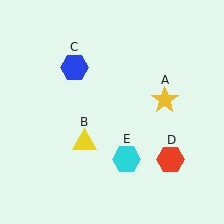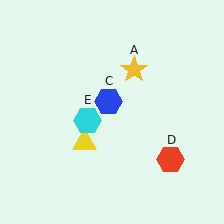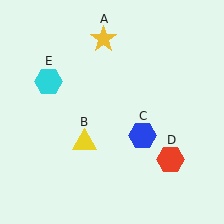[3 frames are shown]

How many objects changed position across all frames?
3 objects changed position: yellow star (object A), blue hexagon (object C), cyan hexagon (object E).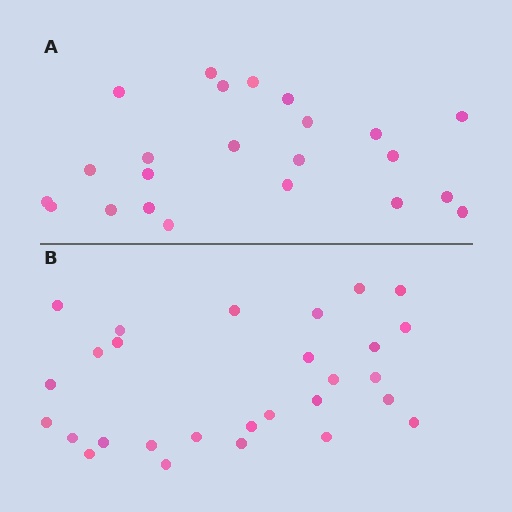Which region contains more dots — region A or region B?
Region B (the bottom region) has more dots.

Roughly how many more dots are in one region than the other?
Region B has about 5 more dots than region A.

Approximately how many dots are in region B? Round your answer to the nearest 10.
About 30 dots. (The exact count is 28, which rounds to 30.)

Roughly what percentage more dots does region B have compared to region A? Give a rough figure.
About 20% more.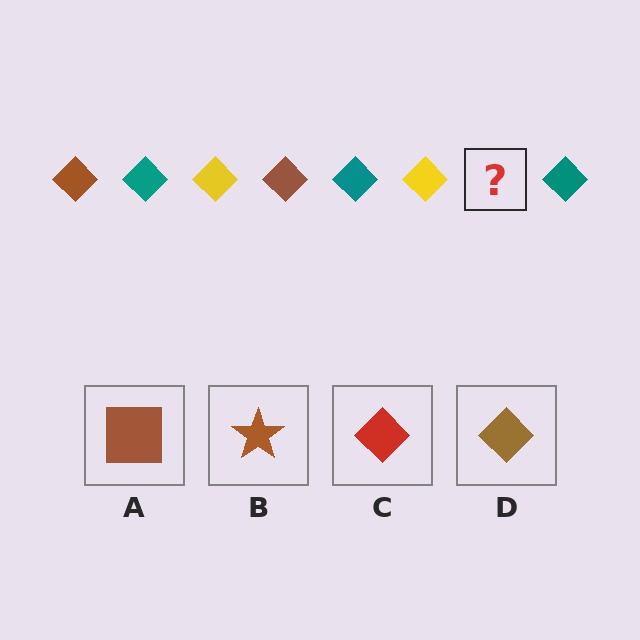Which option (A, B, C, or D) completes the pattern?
D.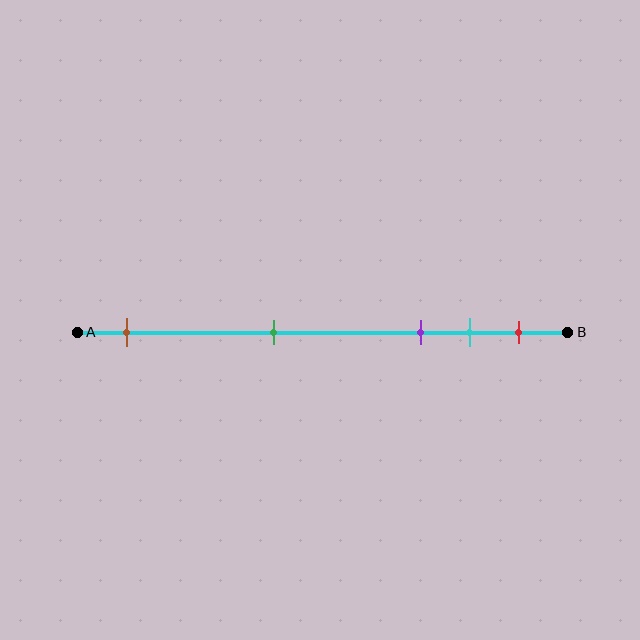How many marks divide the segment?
There are 5 marks dividing the segment.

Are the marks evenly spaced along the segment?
No, the marks are not evenly spaced.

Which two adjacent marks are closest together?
The cyan and red marks are the closest adjacent pair.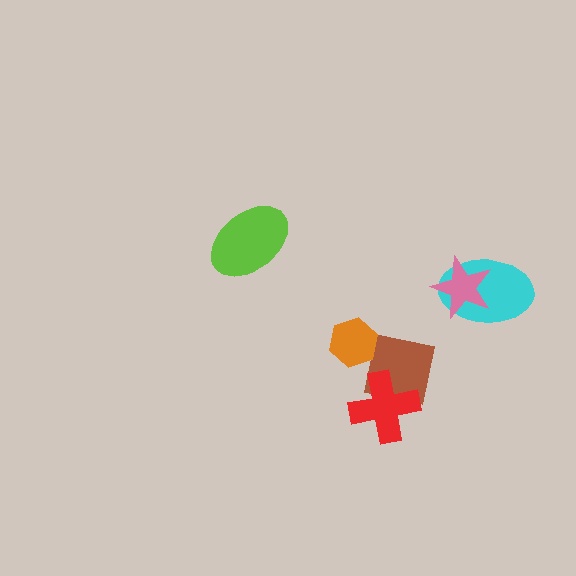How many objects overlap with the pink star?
1 object overlaps with the pink star.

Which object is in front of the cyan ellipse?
The pink star is in front of the cyan ellipse.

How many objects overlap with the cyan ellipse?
1 object overlaps with the cyan ellipse.